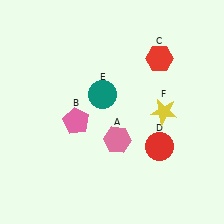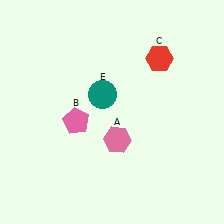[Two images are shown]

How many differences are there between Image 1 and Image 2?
There are 2 differences between the two images.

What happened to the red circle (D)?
The red circle (D) was removed in Image 2. It was in the bottom-right area of Image 1.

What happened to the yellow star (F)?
The yellow star (F) was removed in Image 2. It was in the top-right area of Image 1.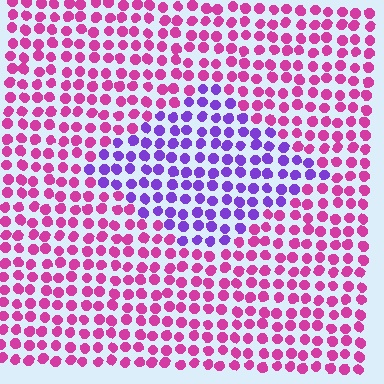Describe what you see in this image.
The image is filled with small magenta elements in a uniform arrangement. A diamond-shaped region is visible where the elements are tinted to a slightly different hue, forming a subtle color boundary.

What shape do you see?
I see a diamond.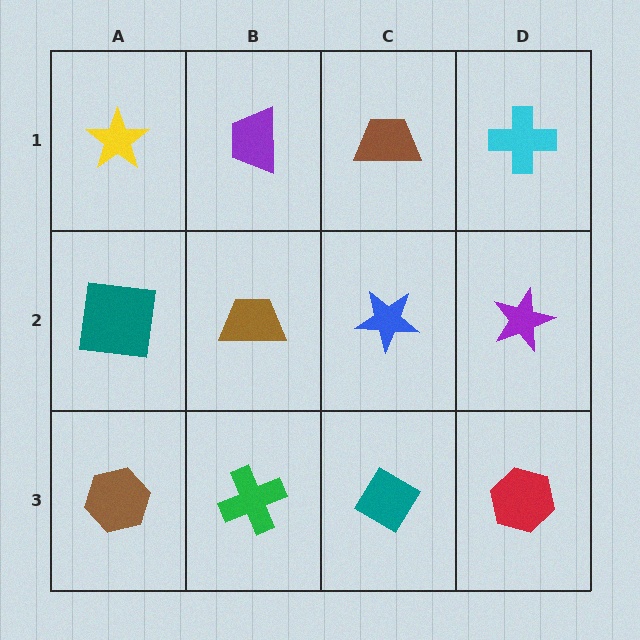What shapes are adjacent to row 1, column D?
A purple star (row 2, column D), a brown trapezoid (row 1, column C).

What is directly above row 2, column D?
A cyan cross.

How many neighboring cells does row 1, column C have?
3.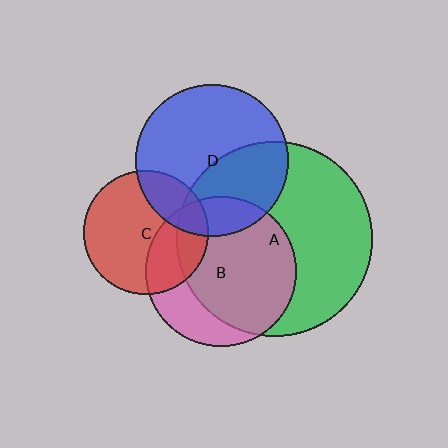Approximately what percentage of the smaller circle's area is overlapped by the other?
Approximately 70%.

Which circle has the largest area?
Circle A (green).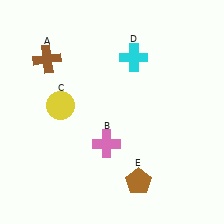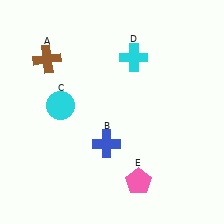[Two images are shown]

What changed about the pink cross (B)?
In Image 1, B is pink. In Image 2, it changed to blue.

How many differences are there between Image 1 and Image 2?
There are 3 differences between the two images.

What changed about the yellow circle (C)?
In Image 1, C is yellow. In Image 2, it changed to cyan.